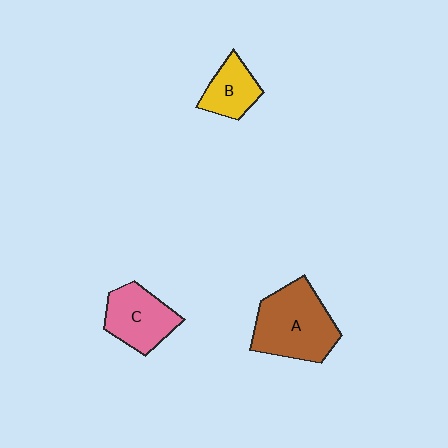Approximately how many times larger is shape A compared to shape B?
Approximately 2.0 times.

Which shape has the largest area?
Shape A (brown).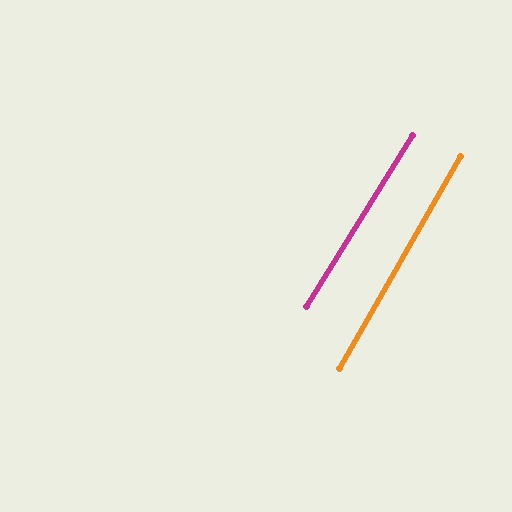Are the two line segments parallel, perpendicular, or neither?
Parallel — their directions differ by only 2.0°.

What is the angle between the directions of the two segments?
Approximately 2 degrees.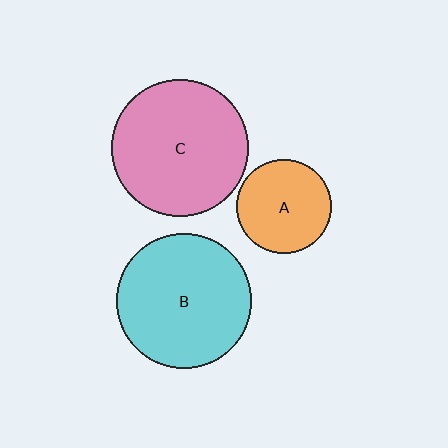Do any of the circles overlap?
No, none of the circles overlap.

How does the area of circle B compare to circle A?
Approximately 2.0 times.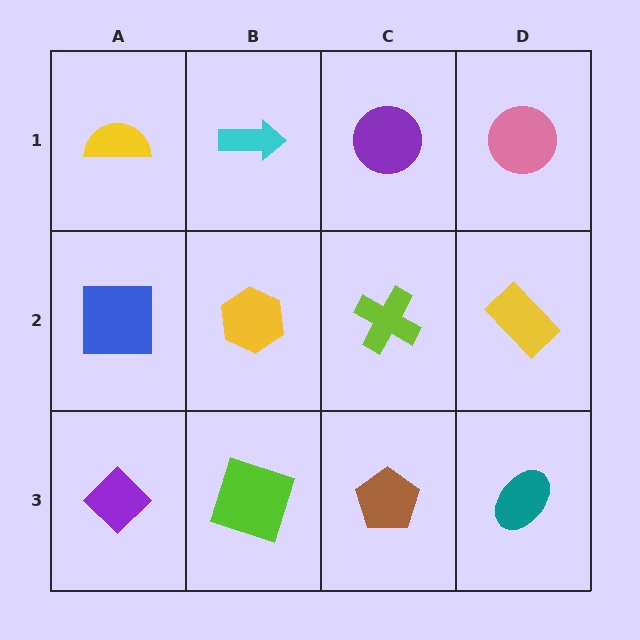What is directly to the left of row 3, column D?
A brown pentagon.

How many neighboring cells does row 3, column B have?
3.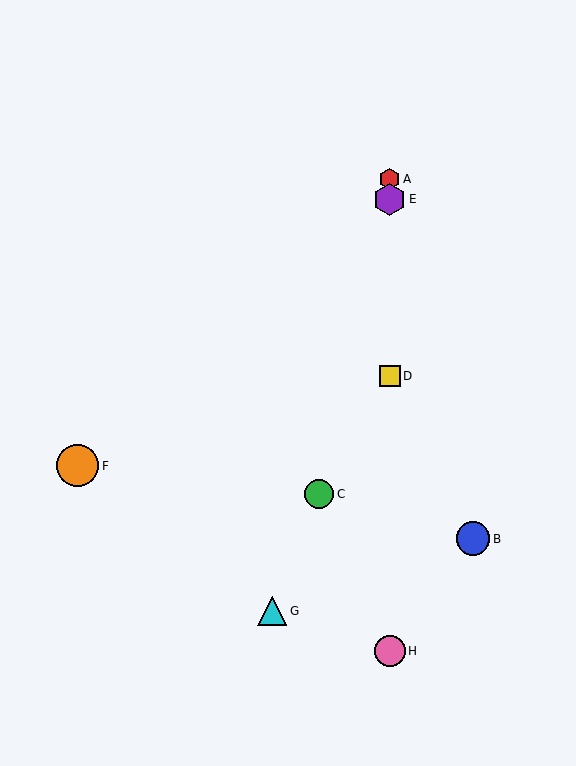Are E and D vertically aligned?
Yes, both are at x≈390.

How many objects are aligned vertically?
4 objects (A, D, E, H) are aligned vertically.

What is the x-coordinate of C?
Object C is at x≈319.